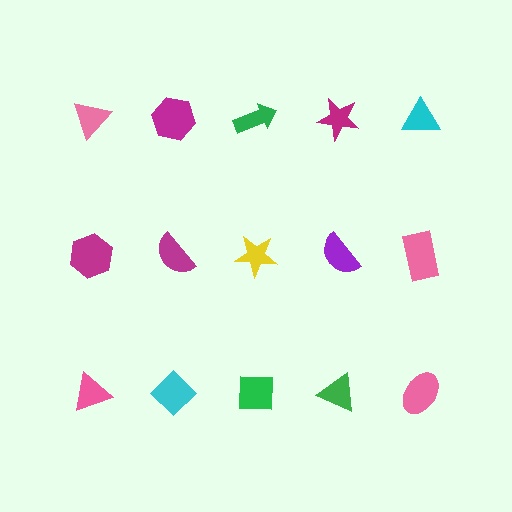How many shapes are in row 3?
5 shapes.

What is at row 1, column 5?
A cyan triangle.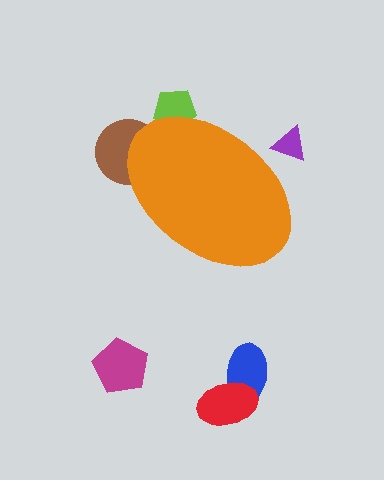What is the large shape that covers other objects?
An orange ellipse.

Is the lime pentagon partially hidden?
Yes, the lime pentagon is partially hidden behind the orange ellipse.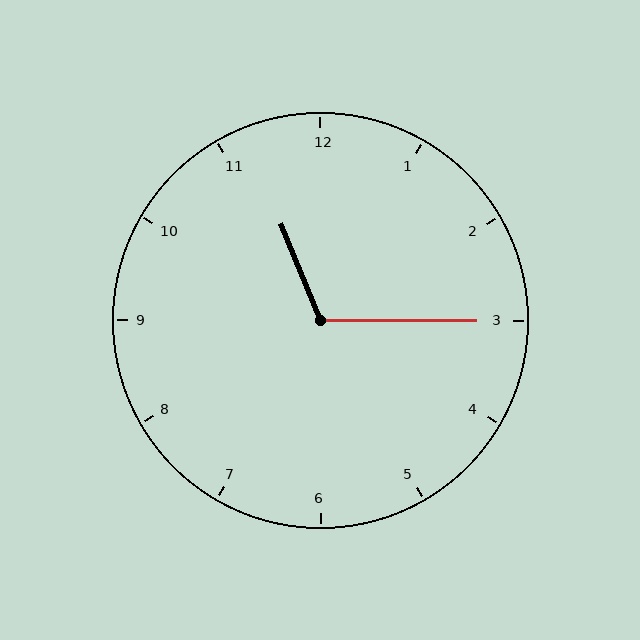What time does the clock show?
11:15.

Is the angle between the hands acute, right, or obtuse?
It is obtuse.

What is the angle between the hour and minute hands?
Approximately 112 degrees.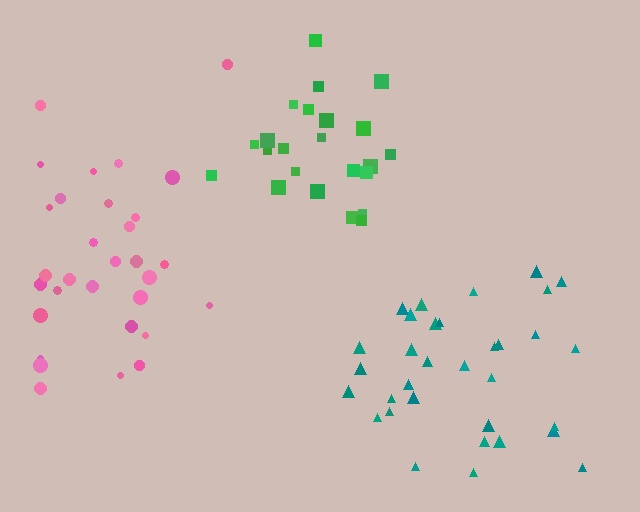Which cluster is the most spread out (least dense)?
Pink.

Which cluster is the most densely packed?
Teal.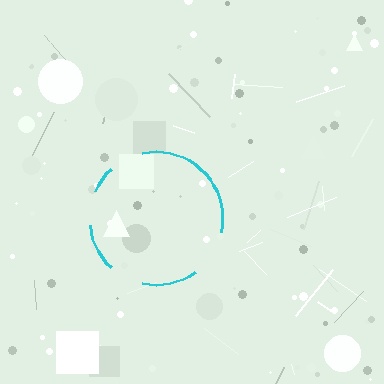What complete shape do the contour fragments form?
The contour fragments form a circle.